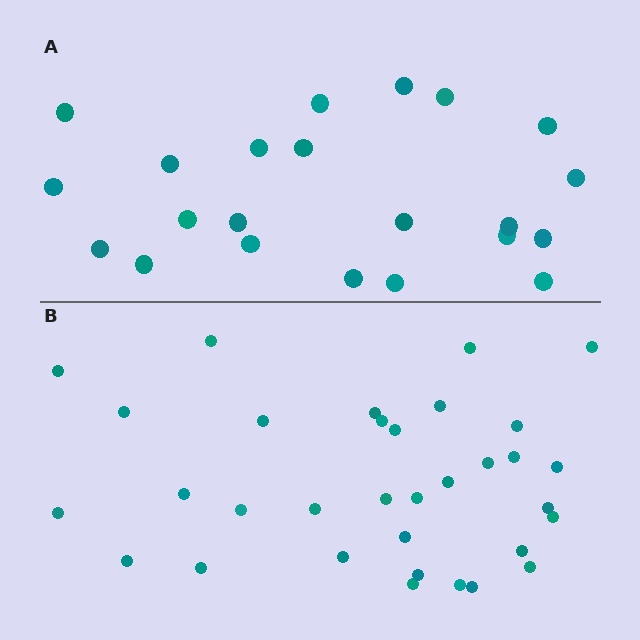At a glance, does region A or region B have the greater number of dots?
Region B (the bottom region) has more dots.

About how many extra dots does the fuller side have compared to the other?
Region B has roughly 12 or so more dots than region A.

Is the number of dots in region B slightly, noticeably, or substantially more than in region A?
Region B has substantially more. The ratio is roughly 1.5 to 1.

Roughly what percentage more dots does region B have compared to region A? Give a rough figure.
About 50% more.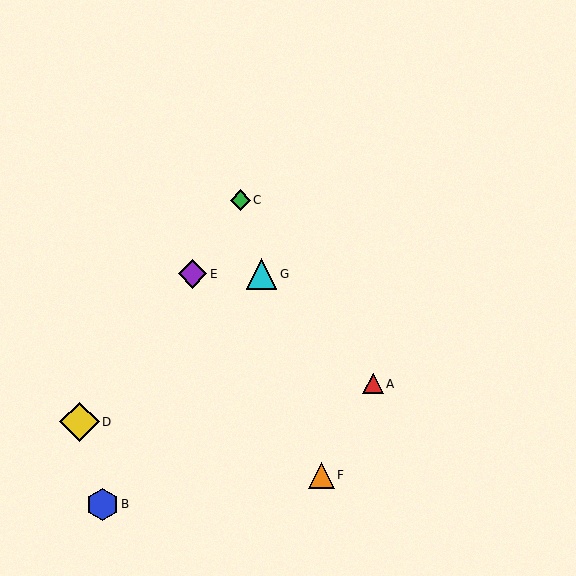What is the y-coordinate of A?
Object A is at y≈384.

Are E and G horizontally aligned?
Yes, both are at y≈274.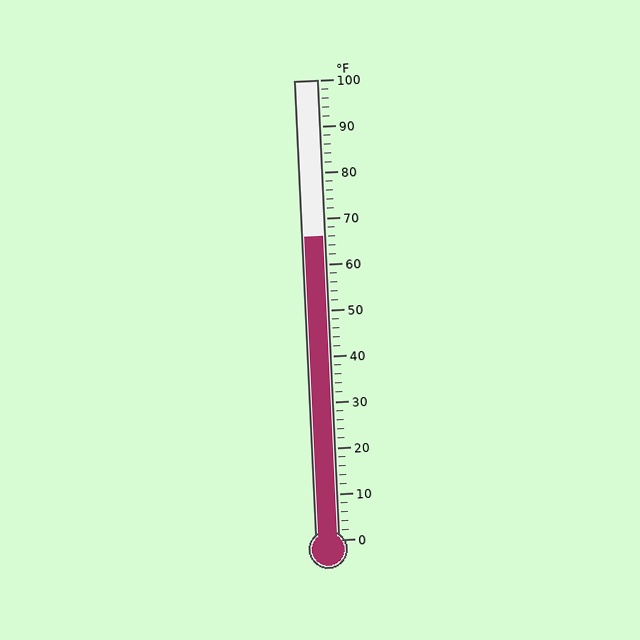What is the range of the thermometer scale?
The thermometer scale ranges from 0°F to 100°F.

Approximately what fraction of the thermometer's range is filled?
The thermometer is filled to approximately 65% of its range.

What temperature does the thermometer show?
The thermometer shows approximately 66°F.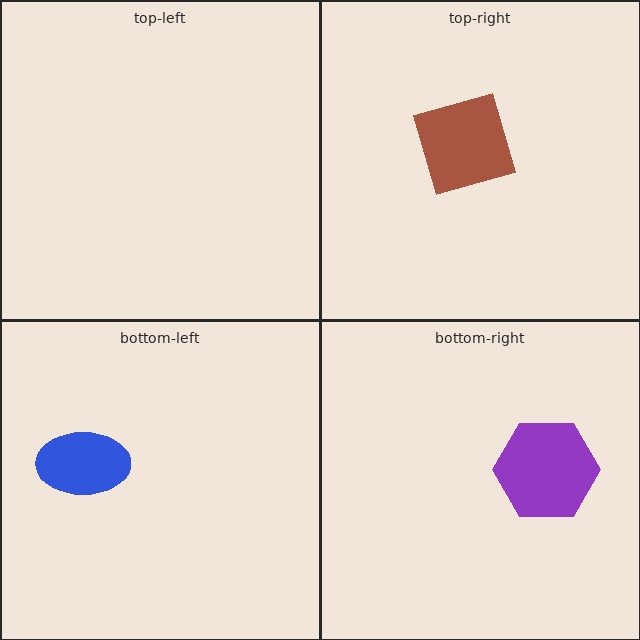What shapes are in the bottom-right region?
The purple hexagon.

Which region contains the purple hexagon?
The bottom-right region.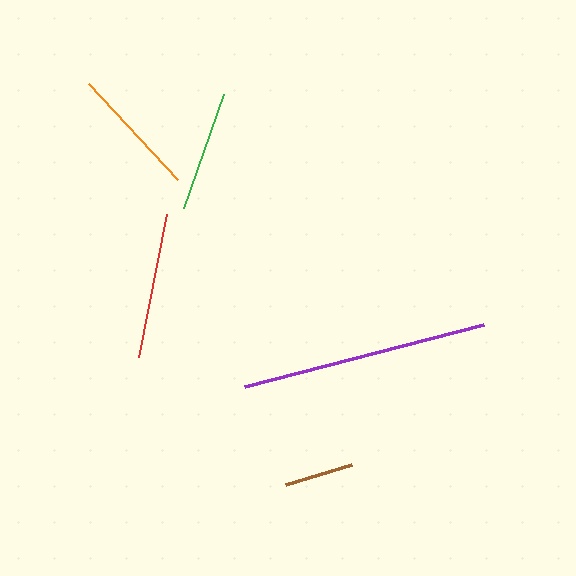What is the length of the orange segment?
The orange segment is approximately 131 pixels long.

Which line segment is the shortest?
The brown line is the shortest at approximately 69 pixels.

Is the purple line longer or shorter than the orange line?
The purple line is longer than the orange line.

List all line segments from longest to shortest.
From longest to shortest: purple, red, orange, green, brown.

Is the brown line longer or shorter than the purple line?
The purple line is longer than the brown line.